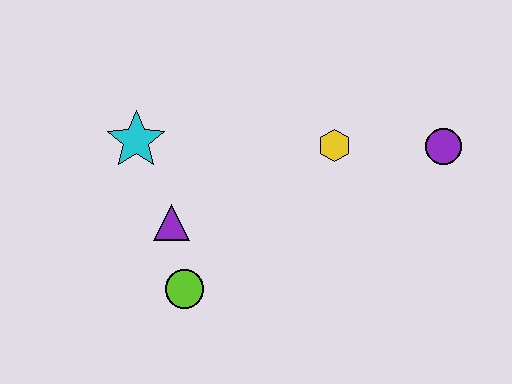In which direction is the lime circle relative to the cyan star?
The lime circle is below the cyan star.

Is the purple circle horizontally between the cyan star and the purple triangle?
No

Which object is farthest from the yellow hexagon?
The lime circle is farthest from the yellow hexagon.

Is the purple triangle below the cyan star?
Yes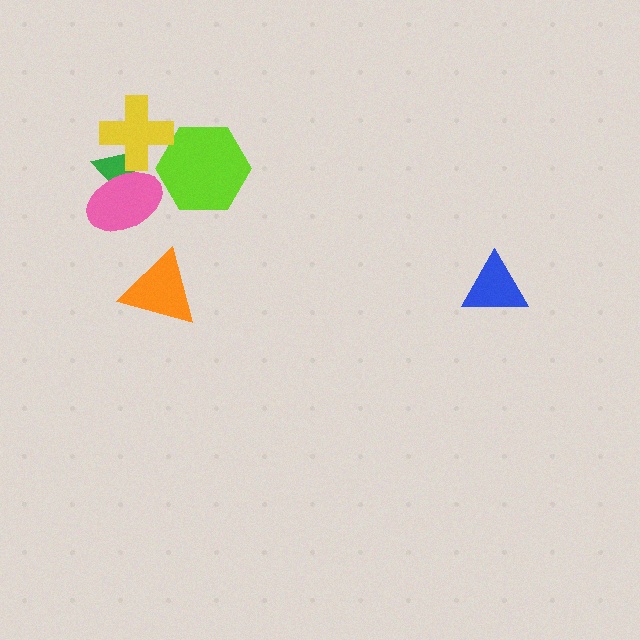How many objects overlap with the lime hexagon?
1 object overlaps with the lime hexagon.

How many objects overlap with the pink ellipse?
1 object overlaps with the pink ellipse.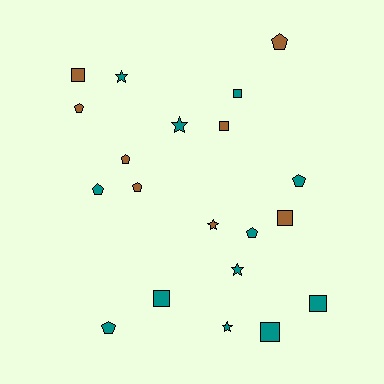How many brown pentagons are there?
There are 4 brown pentagons.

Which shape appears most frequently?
Pentagon, with 8 objects.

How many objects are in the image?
There are 20 objects.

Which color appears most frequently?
Teal, with 12 objects.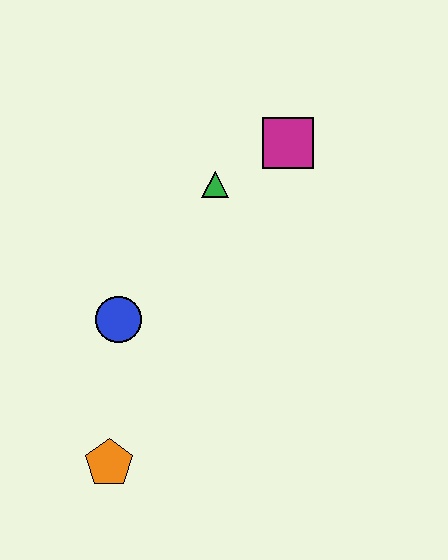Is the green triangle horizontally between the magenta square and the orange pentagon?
Yes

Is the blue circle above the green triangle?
No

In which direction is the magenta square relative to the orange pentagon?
The magenta square is above the orange pentagon.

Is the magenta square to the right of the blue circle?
Yes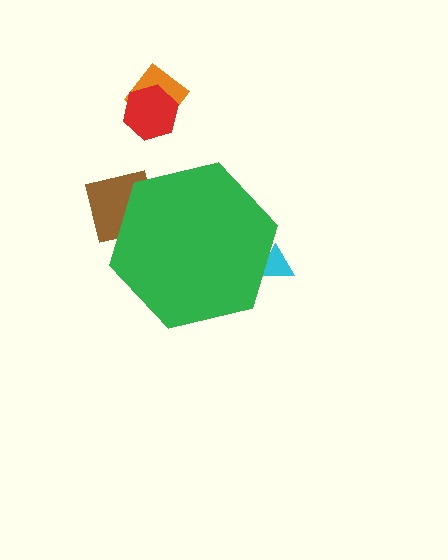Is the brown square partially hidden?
Yes, the brown square is partially hidden behind the green hexagon.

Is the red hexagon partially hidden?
No, the red hexagon is fully visible.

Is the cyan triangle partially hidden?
Yes, the cyan triangle is partially hidden behind the green hexagon.